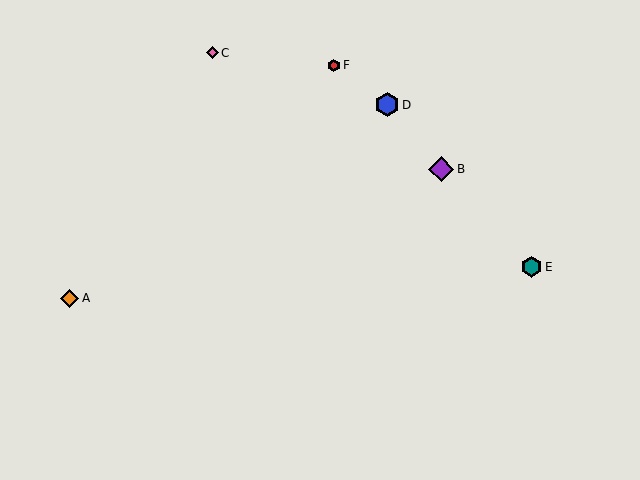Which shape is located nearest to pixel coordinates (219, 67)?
The pink diamond (labeled C) at (212, 53) is nearest to that location.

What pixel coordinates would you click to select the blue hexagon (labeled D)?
Click at (387, 105) to select the blue hexagon D.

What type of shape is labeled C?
Shape C is a pink diamond.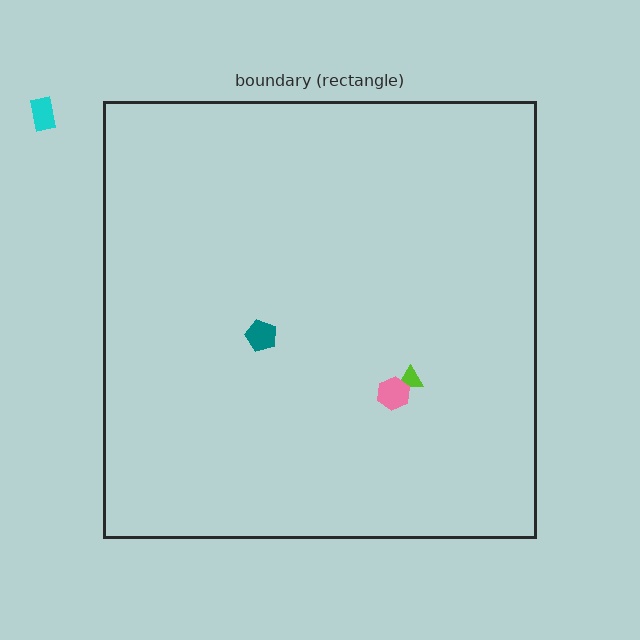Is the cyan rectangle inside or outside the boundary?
Outside.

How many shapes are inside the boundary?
3 inside, 1 outside.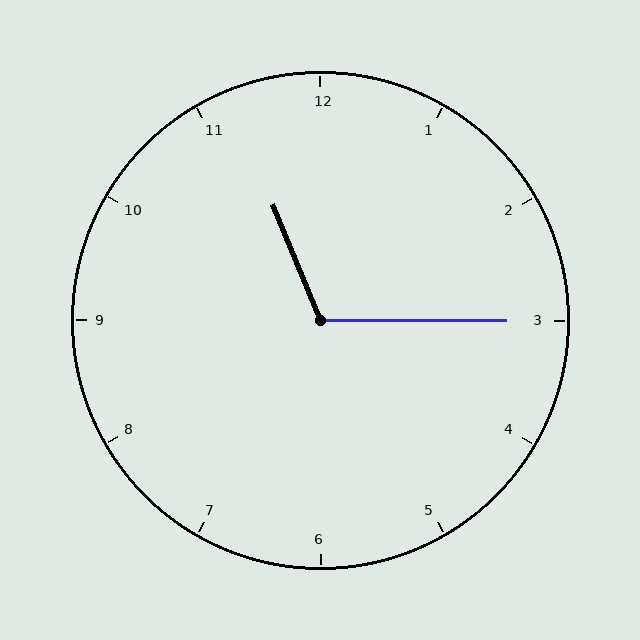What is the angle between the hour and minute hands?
Approximately 112 degrees.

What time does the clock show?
11:15.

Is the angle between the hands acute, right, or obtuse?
It is obtuse.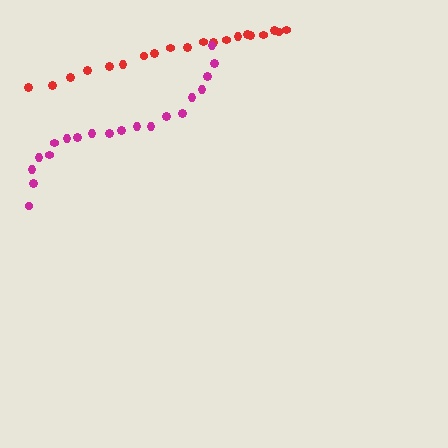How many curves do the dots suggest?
There are 2 distinct paths.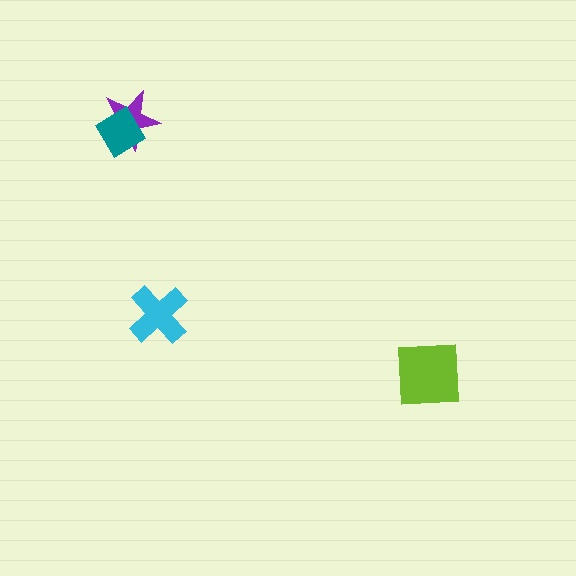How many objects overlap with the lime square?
0 objects overlap with the lime square.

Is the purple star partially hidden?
Yes, it is partially covered by another shape.